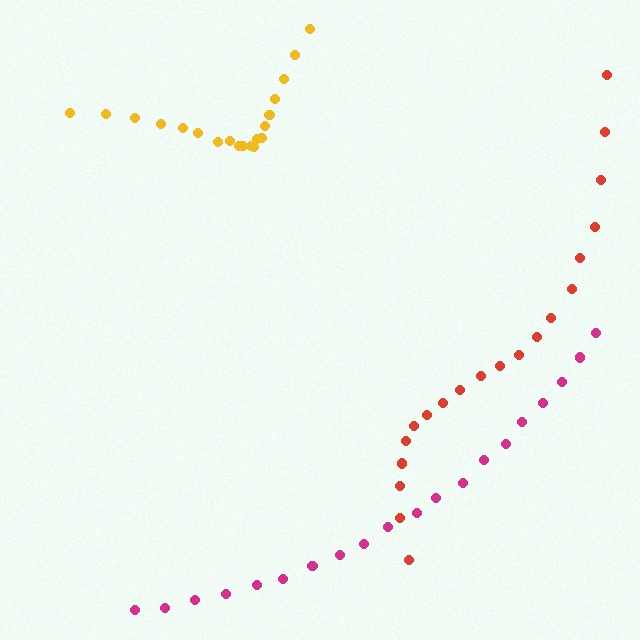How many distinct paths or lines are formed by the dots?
There are 3 distinct paths.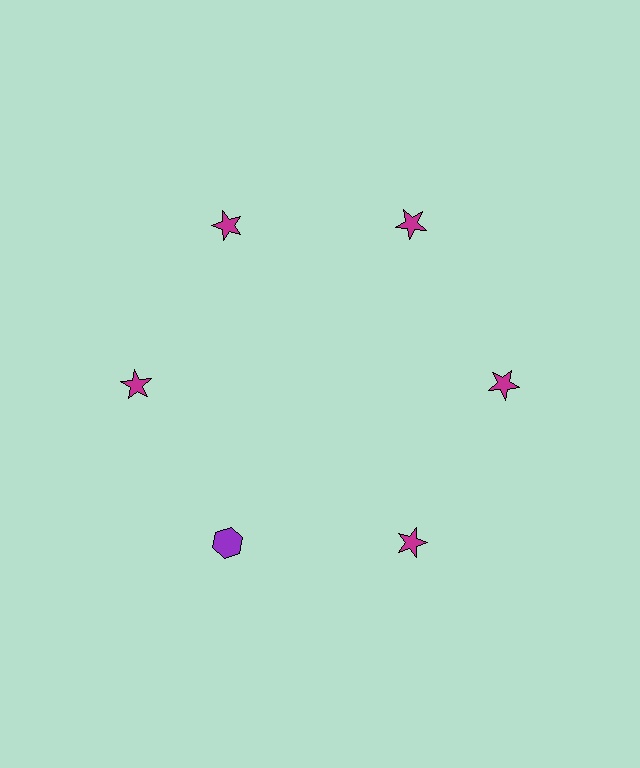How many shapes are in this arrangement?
There are 6 shapes arranged in a ring pattern.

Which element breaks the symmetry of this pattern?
The purple hexagon at roughly the 7 o'clock position breaks the symmetry. All other shapes are magenta stars.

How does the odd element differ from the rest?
It differs in both color (purple instead of magenta) and shape (hexagon instead of star).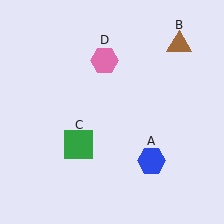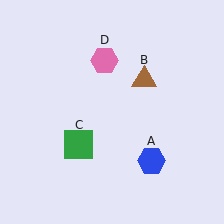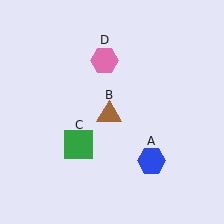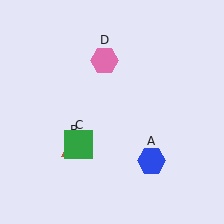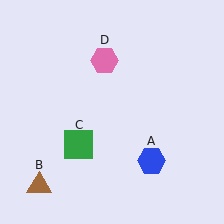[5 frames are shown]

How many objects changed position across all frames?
1 object changed position: brown triangle (object B).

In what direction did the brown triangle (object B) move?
The brown triangle (object B) moved down and to the left.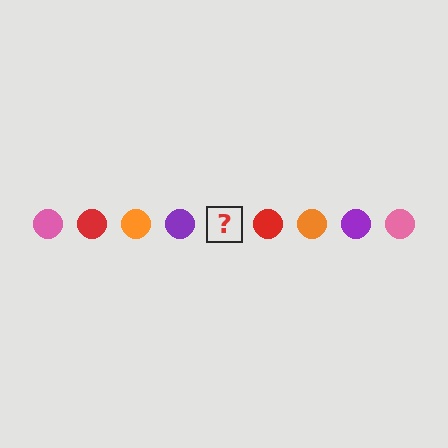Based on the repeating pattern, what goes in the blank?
The blank should be a pink circle.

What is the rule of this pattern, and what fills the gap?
The rule is that the pattern cycles through pink, red, orange, purple circles. The gap should be filled with a pink circle.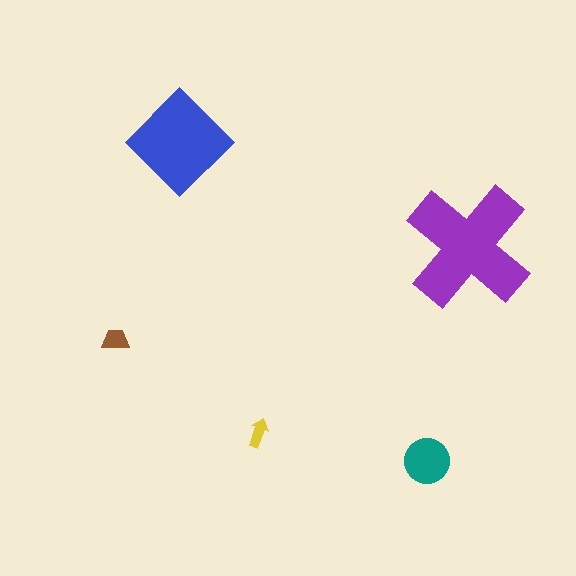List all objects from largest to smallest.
The purple cross, the blue diamond, the teal circle, the brown trapezoid, the yellow arrow.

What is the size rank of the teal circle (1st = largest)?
3rd.